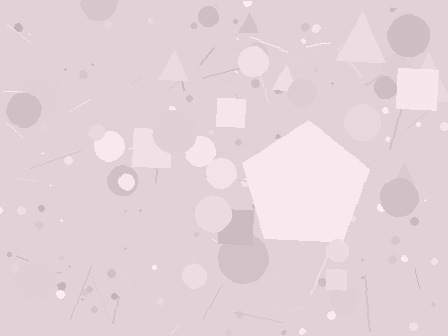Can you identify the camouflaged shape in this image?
The camouflaged shape is a pentagon.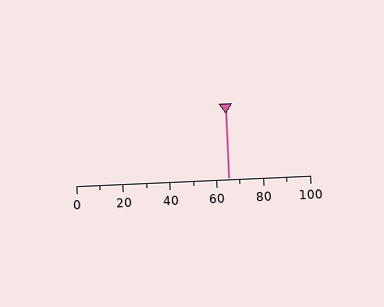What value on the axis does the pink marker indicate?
The marker indicates approximately 65.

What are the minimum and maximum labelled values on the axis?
The axis runs from 0 to 100.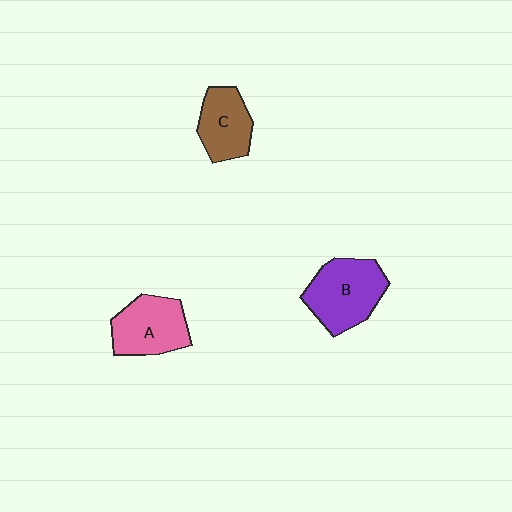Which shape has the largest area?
Shape B (purple).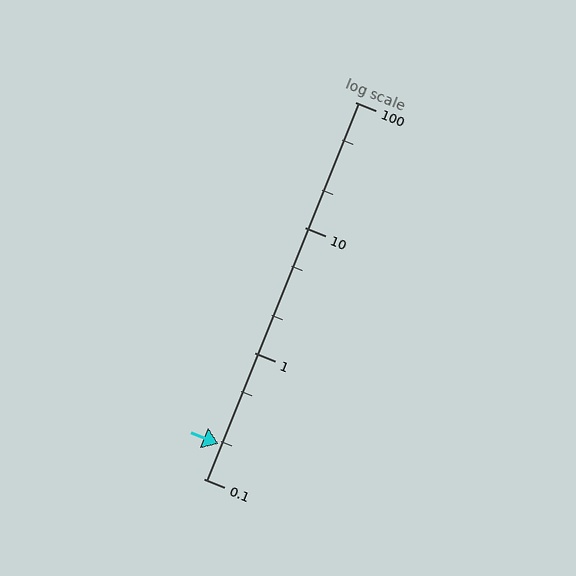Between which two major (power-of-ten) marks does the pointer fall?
The pointer is between 0.1 and 1.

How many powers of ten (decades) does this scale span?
The scale spans 3 decades, from 0.1 to 100.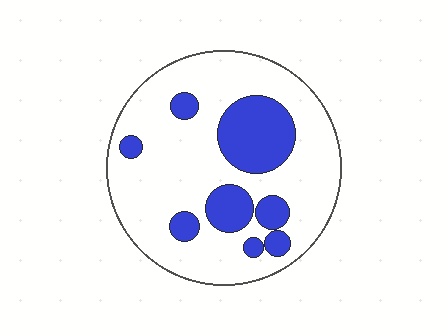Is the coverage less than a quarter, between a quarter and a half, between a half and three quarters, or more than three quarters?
Less than a quarter.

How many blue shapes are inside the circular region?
8.